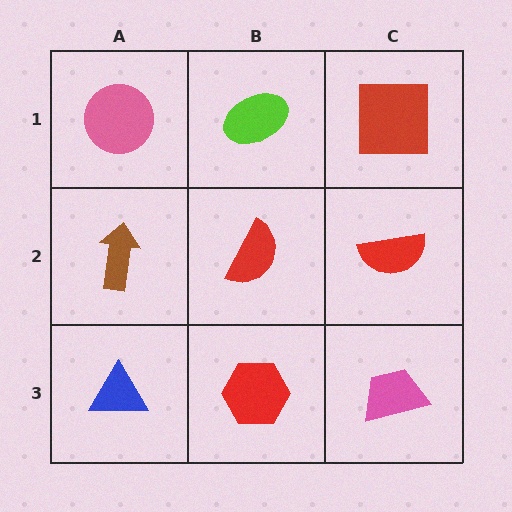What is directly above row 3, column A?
A brown arrow.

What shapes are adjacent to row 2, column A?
A pink circle (row 1, column A), a blue triangle (row 3, column A), a red semicircle (row 2, column B).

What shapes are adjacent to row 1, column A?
A brown arrow (row 2, column A), a lime ellipse (row 1, column B).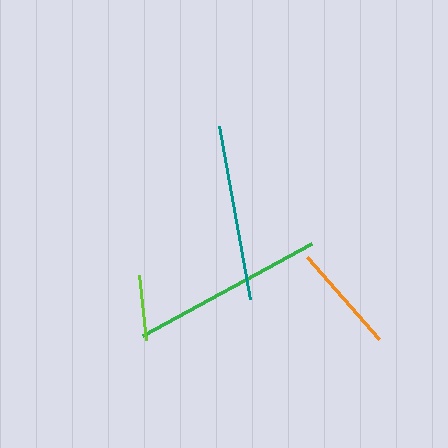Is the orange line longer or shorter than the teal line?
The teal line is longer than the orange line.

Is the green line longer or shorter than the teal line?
The green line is longer than the teal line.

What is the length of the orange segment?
The orange segment is approximately 109 pixels long.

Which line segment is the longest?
The green line is the longest at approximately 193 pixels.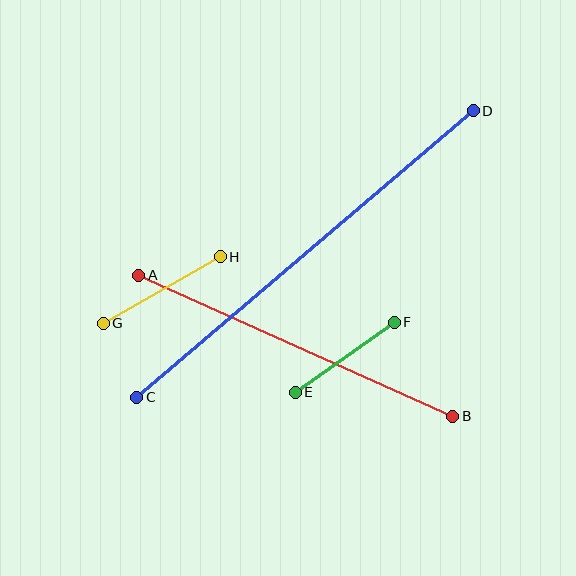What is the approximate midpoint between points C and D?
The midpoint is at approximately (305, 254) pixels.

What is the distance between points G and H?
The distance is approximately 135 pixels.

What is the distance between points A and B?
The distance is approximately 344 pixels.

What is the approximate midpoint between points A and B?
The midpoint is at approximately (296, 346) pixels.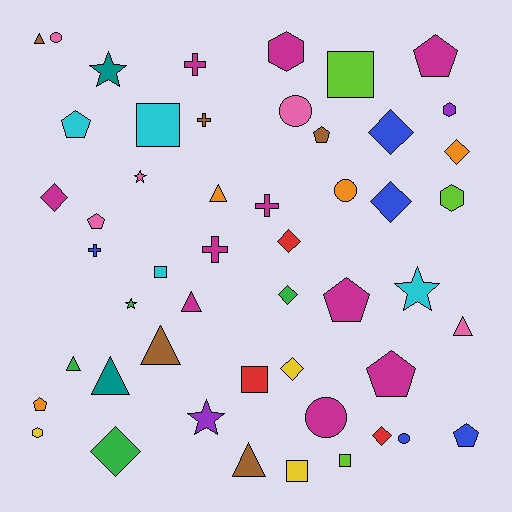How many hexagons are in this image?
There are 4 hexagons.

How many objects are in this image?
There are 50 objects.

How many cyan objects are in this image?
There are 4 cyan objects.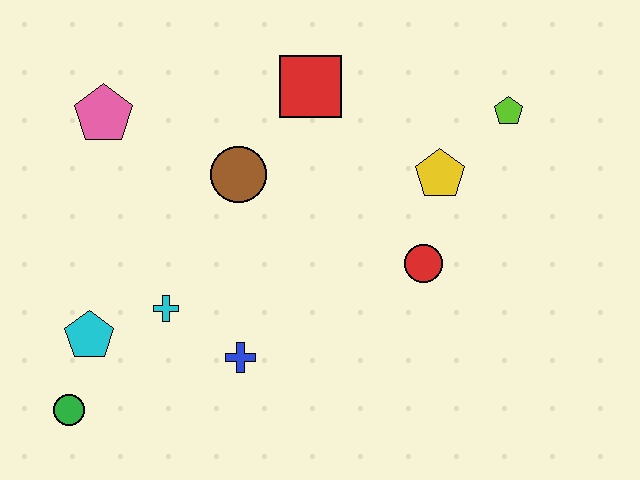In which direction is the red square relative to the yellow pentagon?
The red square is to the left of the yellow pentagon.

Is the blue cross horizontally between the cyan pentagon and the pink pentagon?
No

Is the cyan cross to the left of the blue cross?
Yes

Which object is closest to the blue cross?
The cyan cross is closest to the blue cross.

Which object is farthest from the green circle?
The lime pentagon is farthest from the green circle.